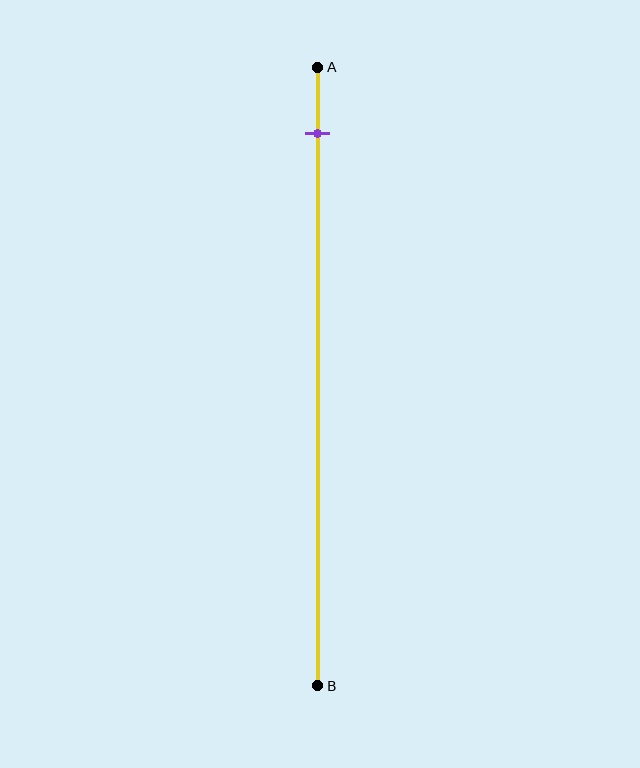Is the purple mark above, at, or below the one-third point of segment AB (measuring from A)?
The purple mark is above the one-third point of segment AB.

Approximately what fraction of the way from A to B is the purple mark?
The purple mark is approximately 10% of the way from A to B.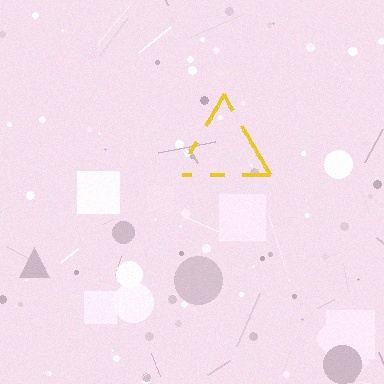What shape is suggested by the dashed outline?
The dashed outline suggests a triangle.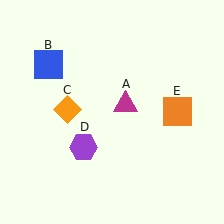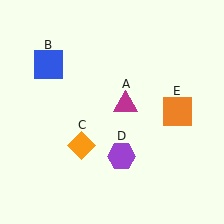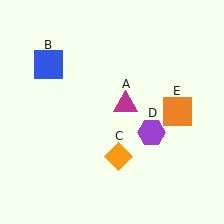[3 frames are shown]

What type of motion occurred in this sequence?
The orange diamond (object C), purple hexagon (object D) rotated counterclockwise around the center of the scene.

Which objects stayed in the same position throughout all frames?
Magenta triangle (object A) and blue square (object B) and orange square (object E) remained stationary.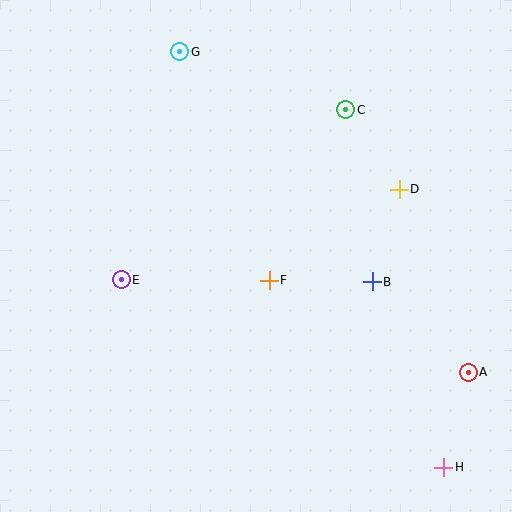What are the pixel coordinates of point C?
Point C is at (346, 110).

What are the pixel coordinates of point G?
Point G is at (180, 52).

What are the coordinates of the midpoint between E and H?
The midpoint between E and H is at (283, 373).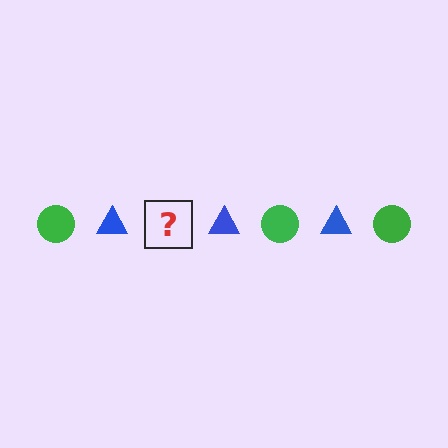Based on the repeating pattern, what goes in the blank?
The blank should be a green circle.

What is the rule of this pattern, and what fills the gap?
The rule is that the pattern alternates between green circle and blue triangle. The gap should be filled with a green circle.